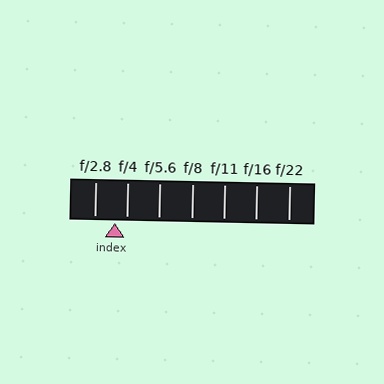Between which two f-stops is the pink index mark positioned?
The index mark is between f/2.8 and f/4.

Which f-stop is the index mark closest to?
The index mark is closest to f/4.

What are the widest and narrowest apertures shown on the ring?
The widest aperture shown is f/2.8 and the narrowest is f/22.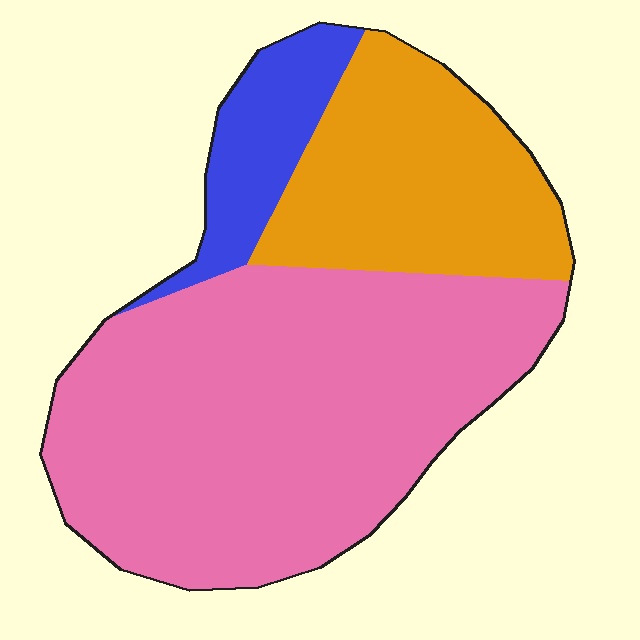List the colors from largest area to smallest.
From largest to smallest: pink, orange, blue.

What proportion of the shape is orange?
Orange takes up between a quarter and a half of the shape.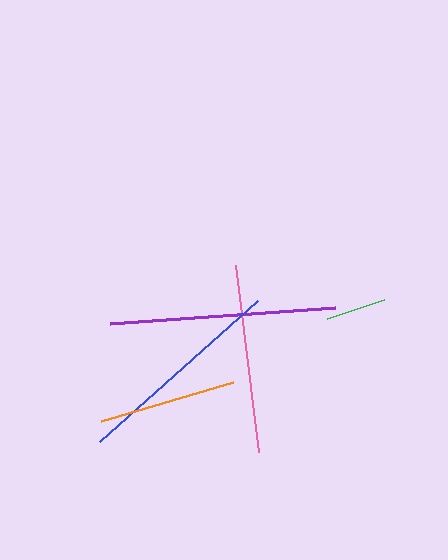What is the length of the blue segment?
The blue segment is approximately 212 pixels long.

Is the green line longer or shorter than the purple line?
The purple line is longer than the green line.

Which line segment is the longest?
The purple line is the longest at approximately 225 pixels.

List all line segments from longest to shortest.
From longest to shortest: purple, blue, pink, orange, green.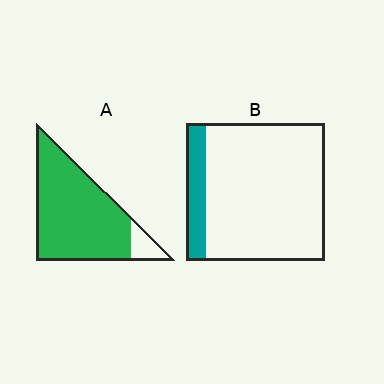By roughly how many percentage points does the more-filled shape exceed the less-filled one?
By roughly 75 percentage points (A over B).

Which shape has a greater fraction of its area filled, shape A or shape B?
Shape A.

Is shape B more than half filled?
No.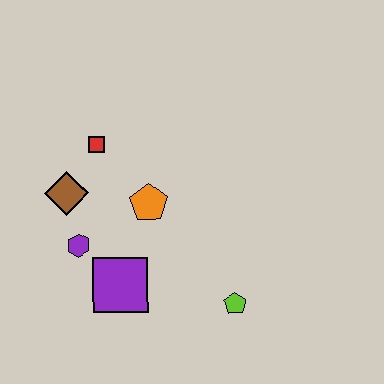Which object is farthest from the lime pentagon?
The red square is farthest from the lime pentagon.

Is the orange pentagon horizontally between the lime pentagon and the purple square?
Yes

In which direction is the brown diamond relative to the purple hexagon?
The brown diamond is above the purple hexagon.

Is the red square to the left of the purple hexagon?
No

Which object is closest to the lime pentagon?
The purple square is closest to the lime pentagon.